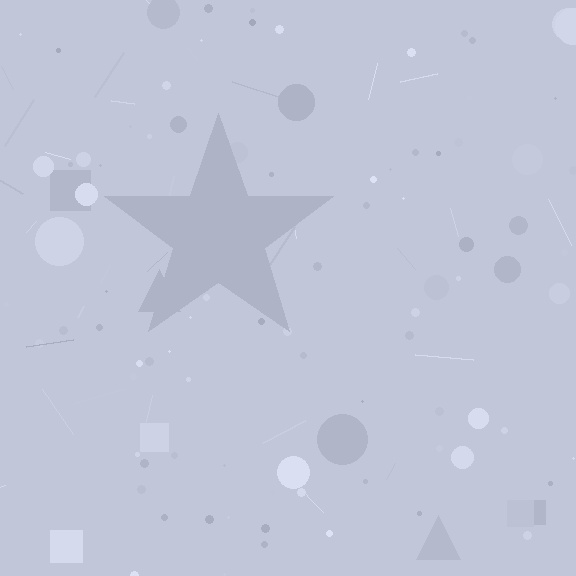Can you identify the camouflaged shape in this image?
The camouflaged shape is a star.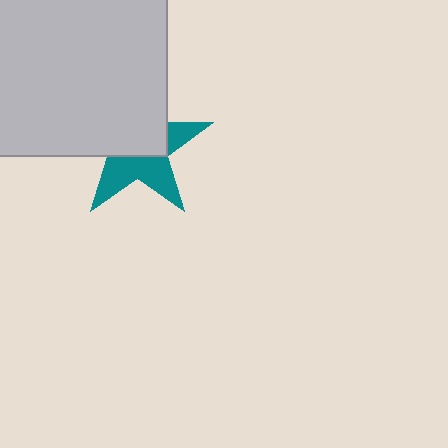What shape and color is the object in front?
The object in front is a light gray square.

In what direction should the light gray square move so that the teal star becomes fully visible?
The light gray square should move up. That is the shortest direction to clear the overlap and leave the teal star fully visible.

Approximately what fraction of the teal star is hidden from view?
Roughly 53% of the teal star is hidden behind the light gray square.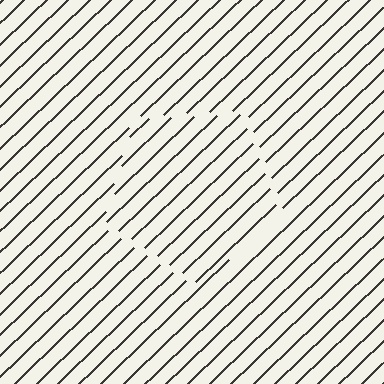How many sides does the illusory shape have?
5 sides — the line-ends trace a pentagon.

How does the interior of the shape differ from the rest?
The interior of the shape contains the same grating, shifted by half a period — the contour is defined by the phase discontinuity where line-ends from the inner and outer gratings abut.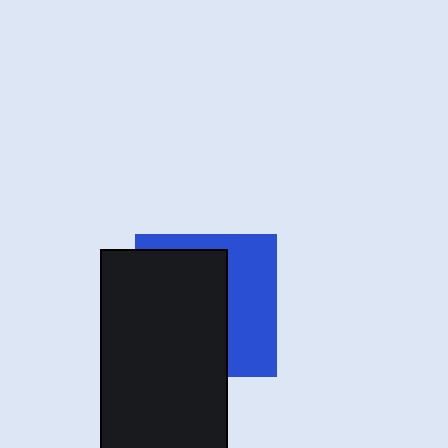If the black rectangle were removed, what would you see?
You would see the complete blue square.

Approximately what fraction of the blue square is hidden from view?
Roughly 58% of the blue square is hidden behind the black rectangle.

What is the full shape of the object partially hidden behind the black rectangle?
The partially hidden object is a blue square.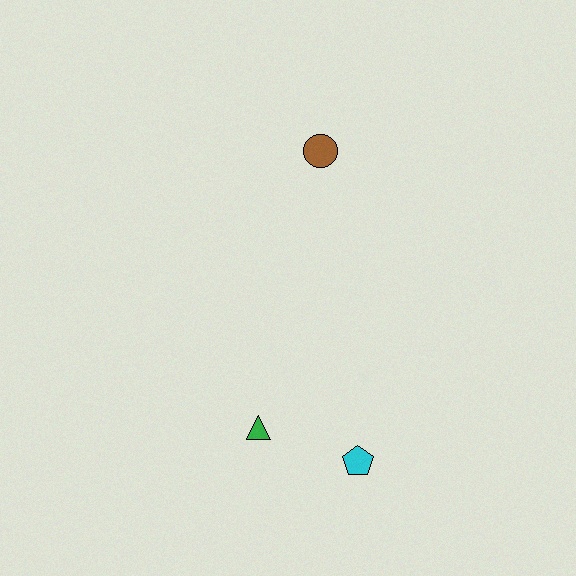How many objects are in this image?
There are 3 objects.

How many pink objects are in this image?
There are no pink objects.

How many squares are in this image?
There are no squares.